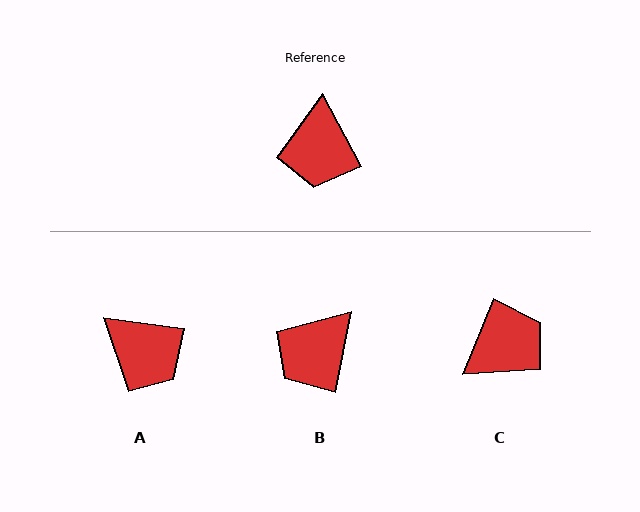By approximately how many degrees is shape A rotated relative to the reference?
Approximately 54 degrees counter-clockwise.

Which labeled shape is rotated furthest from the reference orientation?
C, about 130 degrees away.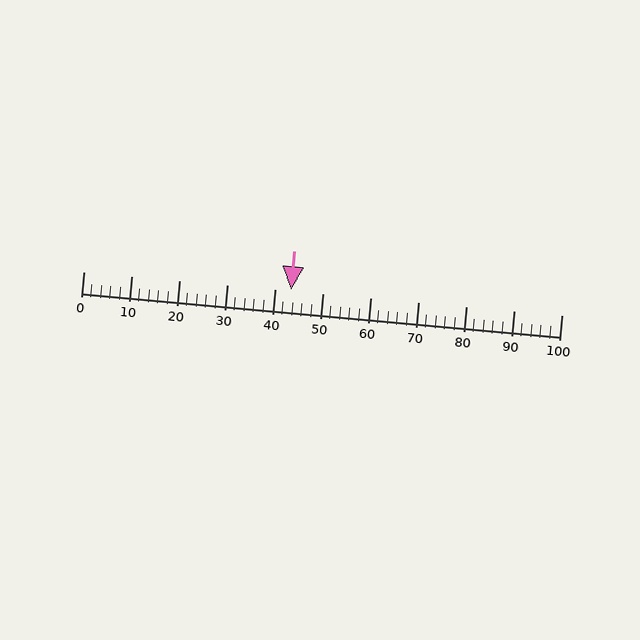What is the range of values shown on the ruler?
The ruler shows values from 0 to 100.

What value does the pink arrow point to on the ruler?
The pink arrow points to approximately 44.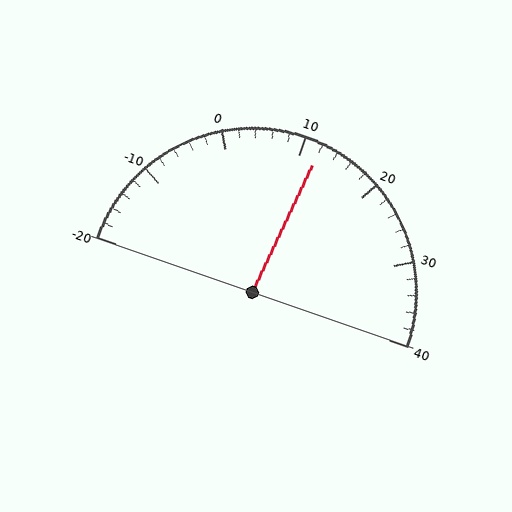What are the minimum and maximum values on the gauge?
The gauge ranges from -20 to 40.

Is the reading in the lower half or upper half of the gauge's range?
The reading is in the upper half of the range (-20 to 40).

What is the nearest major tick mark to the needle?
The nearest major tick mark is 10.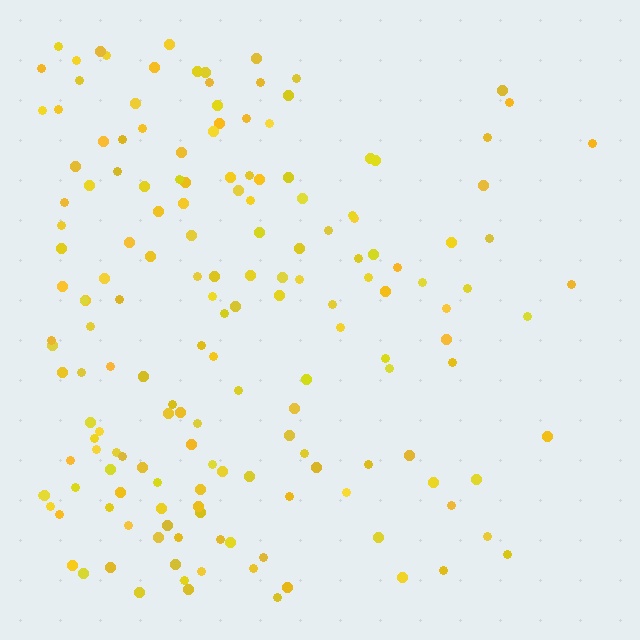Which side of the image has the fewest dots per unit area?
The right.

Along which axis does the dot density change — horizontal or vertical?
Horizontal.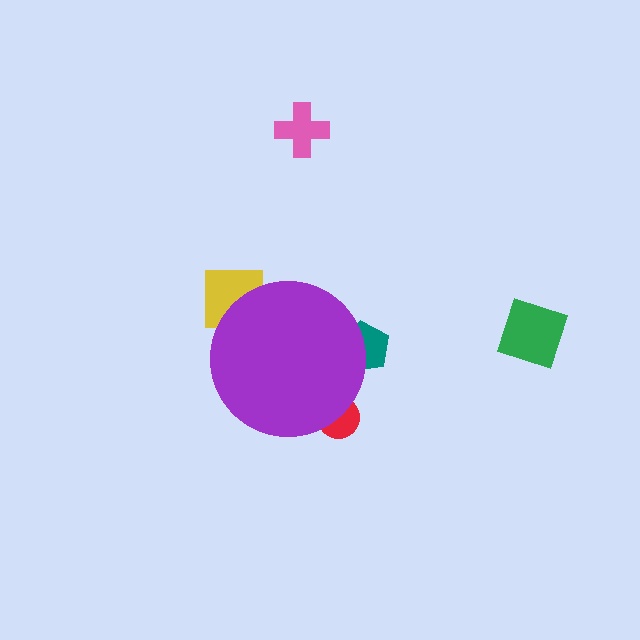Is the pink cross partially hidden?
No, the pink cross is fully visible.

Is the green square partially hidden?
No, the green square is fully visible.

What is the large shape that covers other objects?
A purple circle.